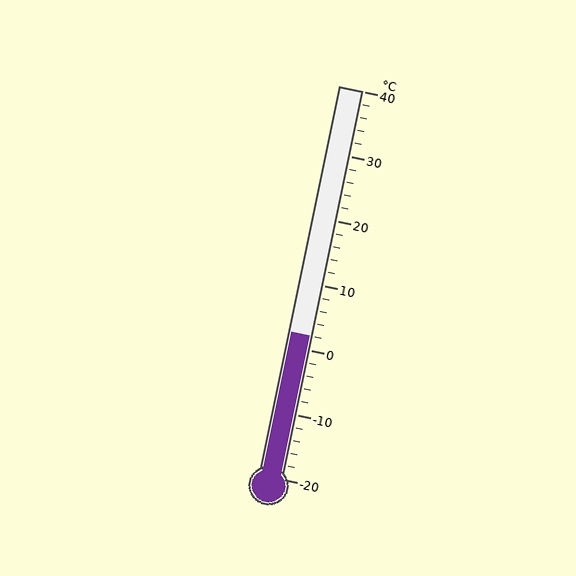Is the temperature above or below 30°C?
The temperature is below 30°C.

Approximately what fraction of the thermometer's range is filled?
The thermometer is filled to approximately 35% of its range.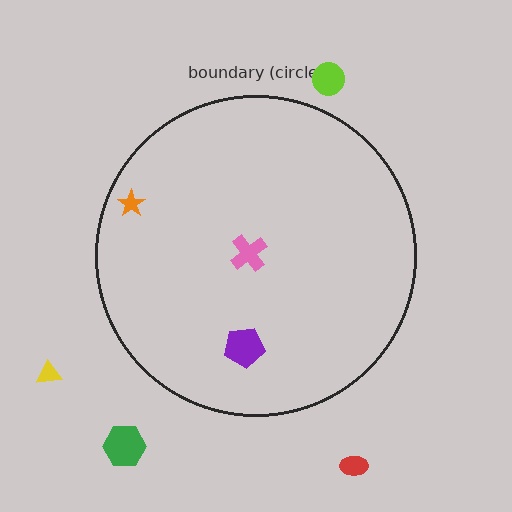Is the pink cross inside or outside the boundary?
Inside.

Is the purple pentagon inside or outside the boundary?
Inside.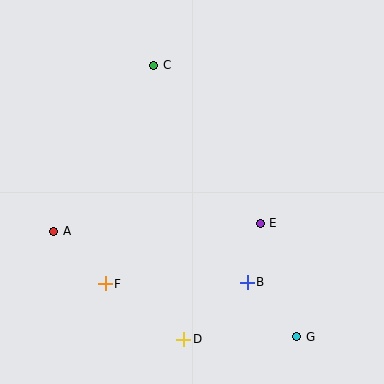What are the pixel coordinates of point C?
Point C is at (154, 65).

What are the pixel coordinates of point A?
Point A is at (54, 231).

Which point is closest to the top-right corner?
Point C is closest to the top-right corner.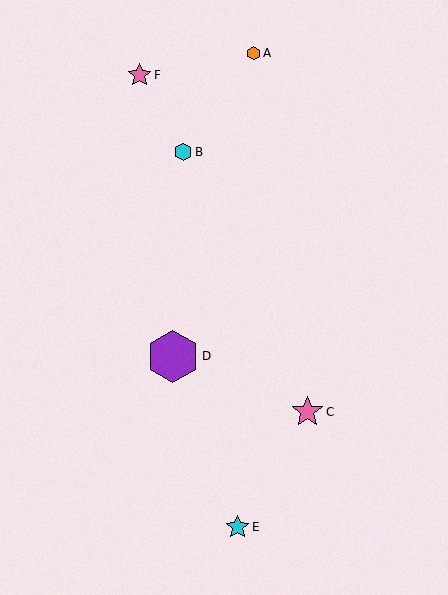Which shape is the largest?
The purple hexagon (labeled D) is the largest.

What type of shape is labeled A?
Shape A is an orange hexagon.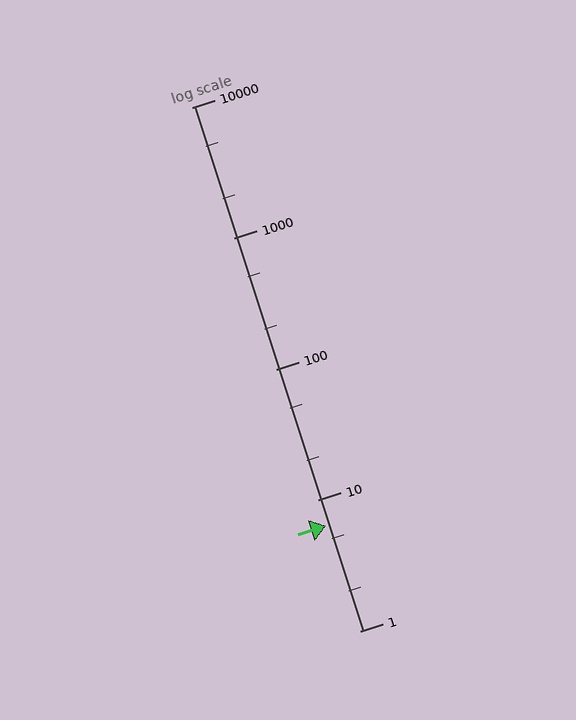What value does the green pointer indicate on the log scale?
The pointer indicates approximately 6.4.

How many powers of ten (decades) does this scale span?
The scale spans 4 decades, from 1 to 10000.